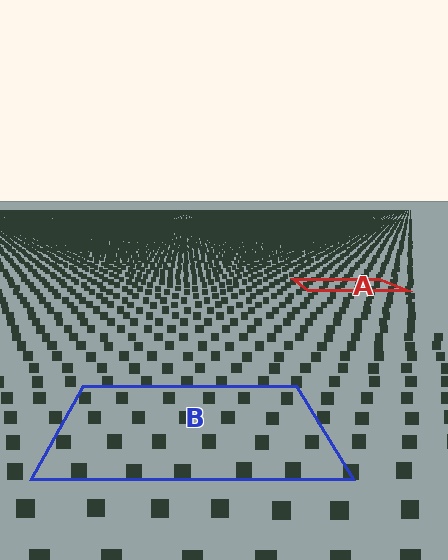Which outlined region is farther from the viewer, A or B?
Region A is farther from the viewer — the texture elements inside it appear smaller and more densely packed.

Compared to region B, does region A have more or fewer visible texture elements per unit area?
Region A has more texture elements per unit area — they are packed more densely because it is farther away.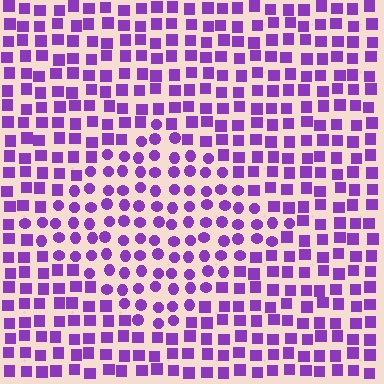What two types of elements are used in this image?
The image uses circles inside the diamond region and squares outside it.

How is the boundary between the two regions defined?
The boundary is defined by a change in element shape: circles inside vs. squares outside. All elements share the same color and spacing.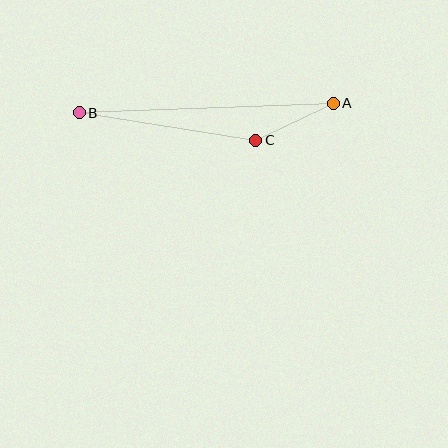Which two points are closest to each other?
Points A and C are closest to each other.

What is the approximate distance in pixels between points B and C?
The distance between B and C is approximately 178 pixels.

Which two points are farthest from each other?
Points A and B are farthest from each other.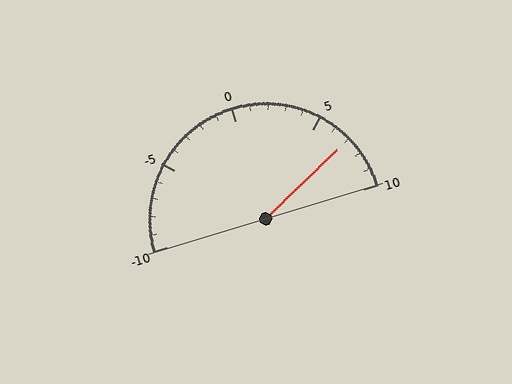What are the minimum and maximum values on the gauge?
The gauge ranges from -10 to 10.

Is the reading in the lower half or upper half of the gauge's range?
The reading is in the upper half of the range (-10 to 10).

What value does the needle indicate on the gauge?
The needle indicates approximately 7.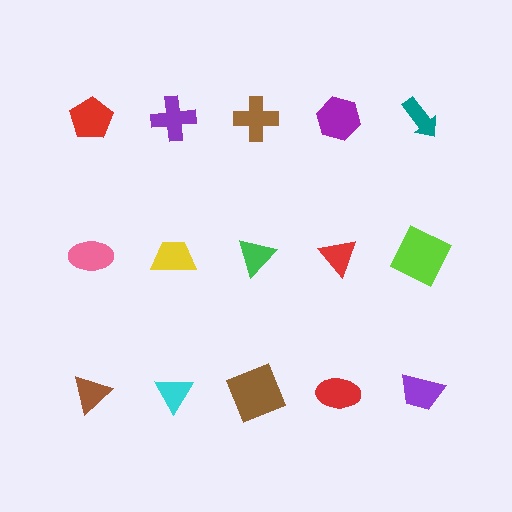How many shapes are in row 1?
5 shapes.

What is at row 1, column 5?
A teal arrow.